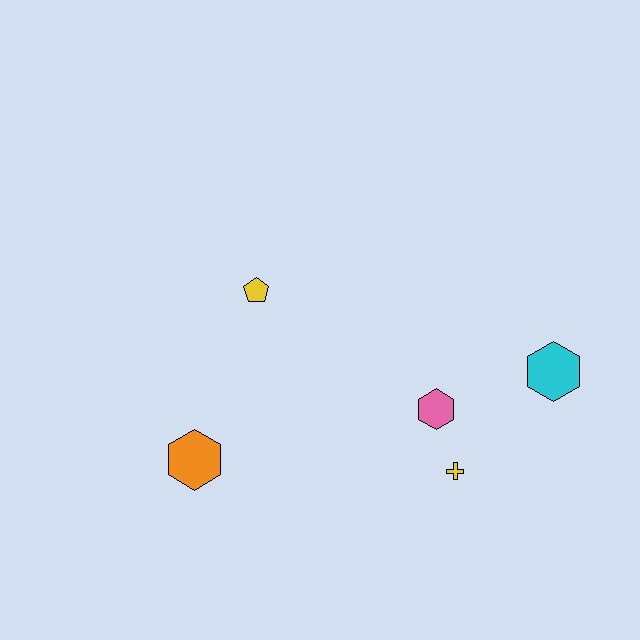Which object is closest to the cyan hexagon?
The pink hexagon is closest to the cyan hexagon.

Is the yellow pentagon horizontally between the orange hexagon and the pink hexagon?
Yes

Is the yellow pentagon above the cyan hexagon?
Yes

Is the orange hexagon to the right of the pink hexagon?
No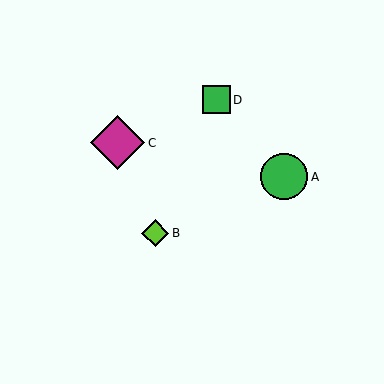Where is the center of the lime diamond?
The center of the lime diamond is at (155, 233).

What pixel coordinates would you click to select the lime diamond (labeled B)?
Click at (155, 233) to select the lime diamond B.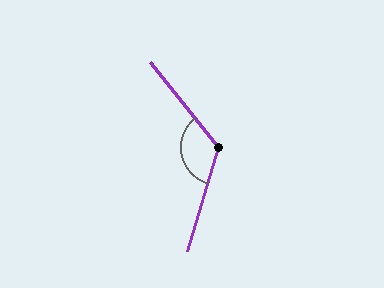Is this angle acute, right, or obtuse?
It is obtuse.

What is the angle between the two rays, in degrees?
Approximately 125 degrees.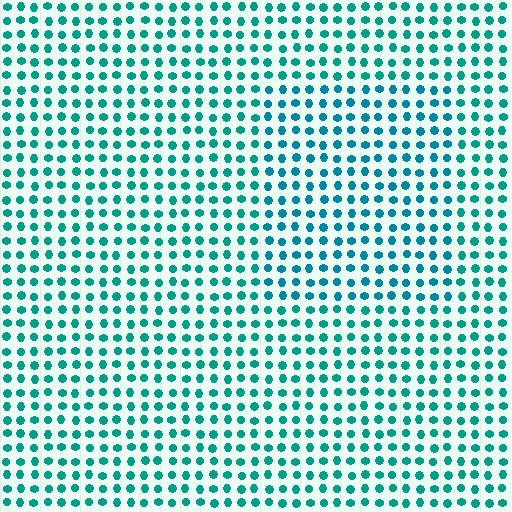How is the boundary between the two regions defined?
The boundary is defined purely by a slight shift in hue (about 18 degrees). Spacing, size, and orientation are identical on both sides.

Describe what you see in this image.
The image is filled with small teal elements in a uniform arrangement. A rectangle-shaped region is visible where the elements are tinted to a slightly different hue, forming a subtle color boundary.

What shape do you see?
I see a rectangle.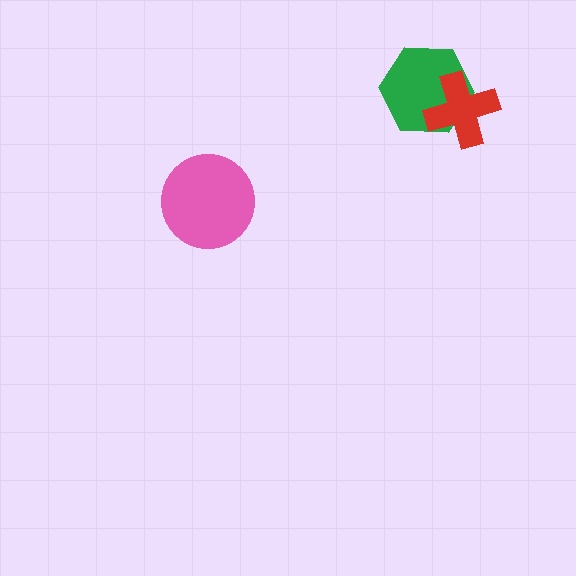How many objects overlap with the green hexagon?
1 object overlaps with the green hexagon.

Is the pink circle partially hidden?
No, no other shape covers it.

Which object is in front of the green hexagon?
The red cross is in front of the green hexagon.